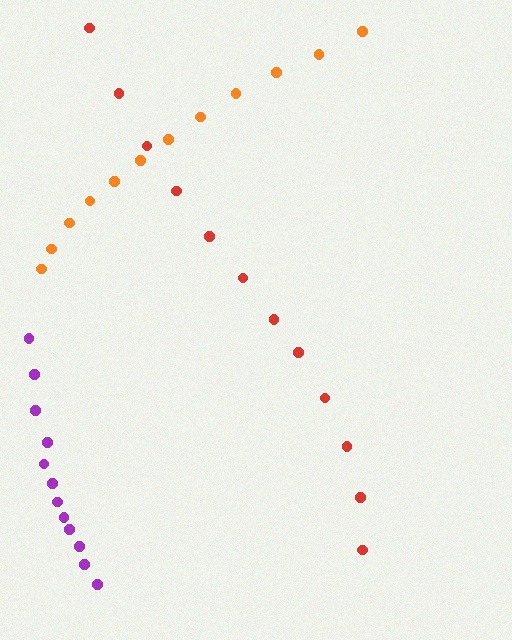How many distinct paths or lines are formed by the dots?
There are 3 distinct paths.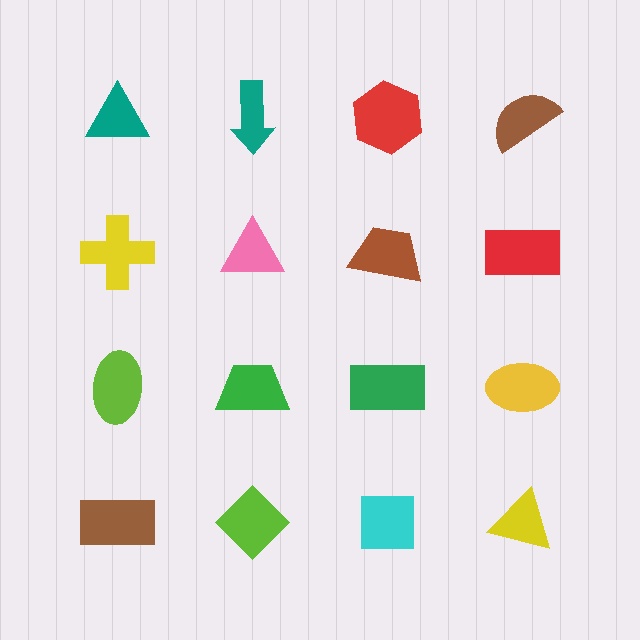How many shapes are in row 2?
4 shapes.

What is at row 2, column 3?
A brown trapezoid.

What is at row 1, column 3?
A red hexagon.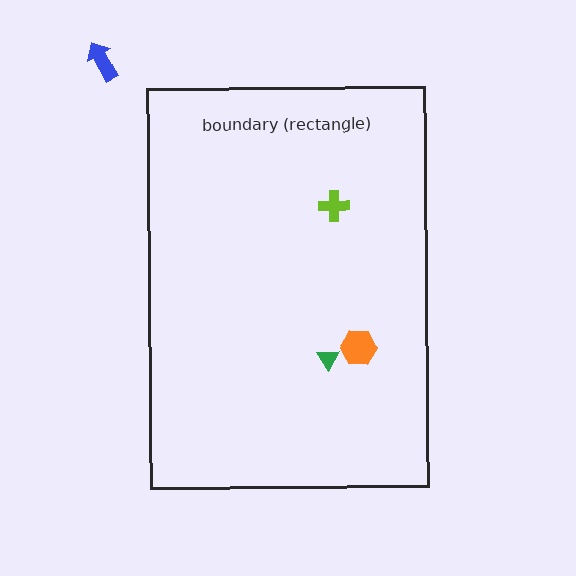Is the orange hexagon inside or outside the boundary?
Inside.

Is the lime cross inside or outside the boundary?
Inside.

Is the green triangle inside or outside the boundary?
Inside.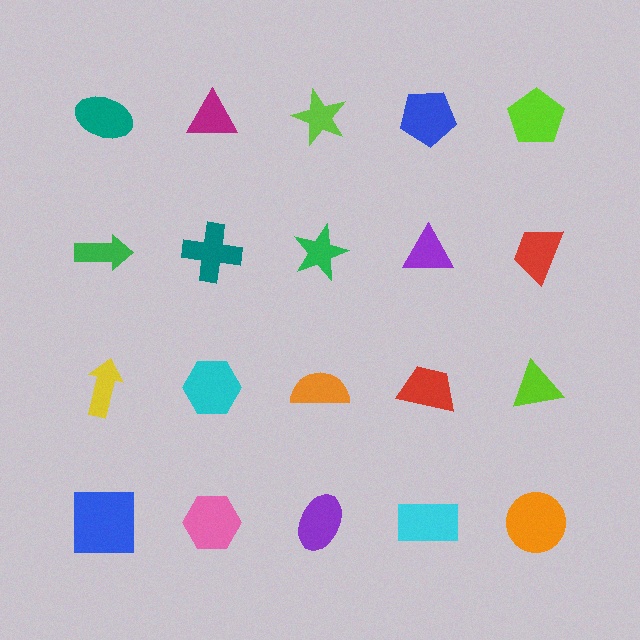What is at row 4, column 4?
A cyan rectangle.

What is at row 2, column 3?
A green star.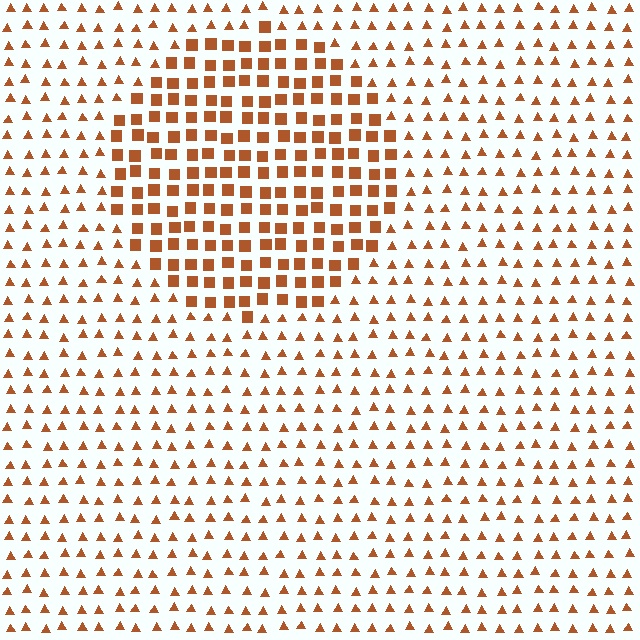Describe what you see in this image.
The image is filled with small brown elements arranged in a uniform grid. A circle-shaped region contains squares, while the surrounding area contains triangles. The boundary is defined purely by the change in element shape.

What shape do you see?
I see a circle.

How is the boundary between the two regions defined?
The boundary is defined by a change in element shape: squares inside vs. triangles outside. All elements share the same color and spacing.